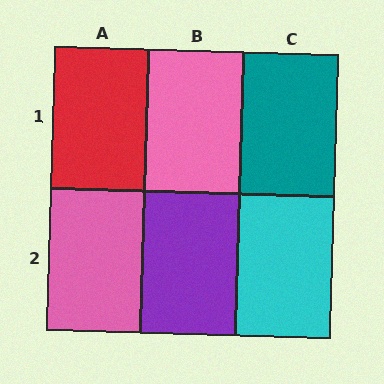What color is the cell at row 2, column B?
Purple.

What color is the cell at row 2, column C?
Cyan.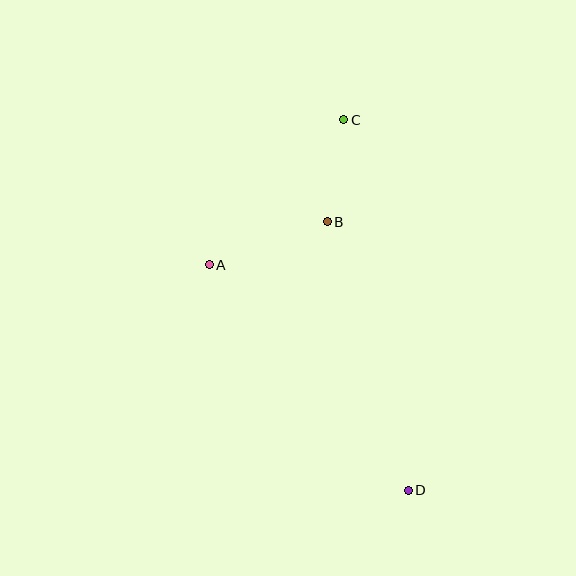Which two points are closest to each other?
Points B and C are closest to each other.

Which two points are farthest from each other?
Points C and D are farthest from each other.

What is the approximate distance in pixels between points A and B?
The distance between A and B is approximately 126 pixels.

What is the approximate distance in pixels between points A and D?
The distance between A and D is approximately 301 pixels.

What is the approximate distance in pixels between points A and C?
The distance between A and C is approximately 198 pixels.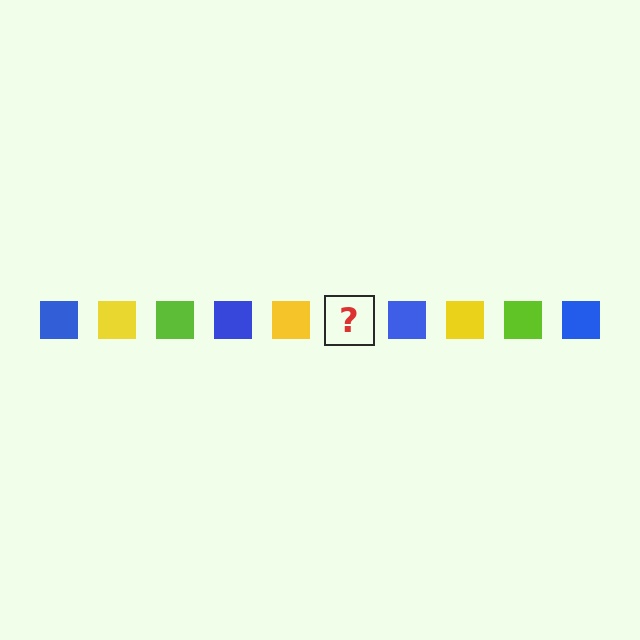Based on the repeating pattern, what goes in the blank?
The blank should be a lime square.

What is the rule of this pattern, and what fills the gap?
The rule is that the pattern cycles through blue, yellow, lime squares. The gap should be filled with a lime square.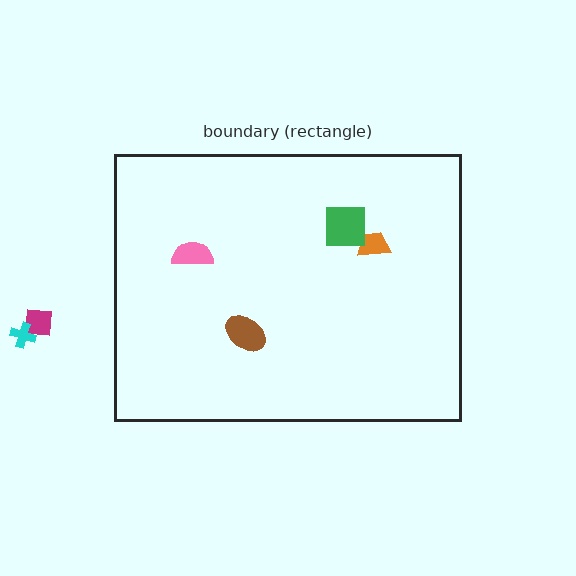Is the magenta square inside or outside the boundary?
Outside.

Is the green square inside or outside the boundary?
Inside.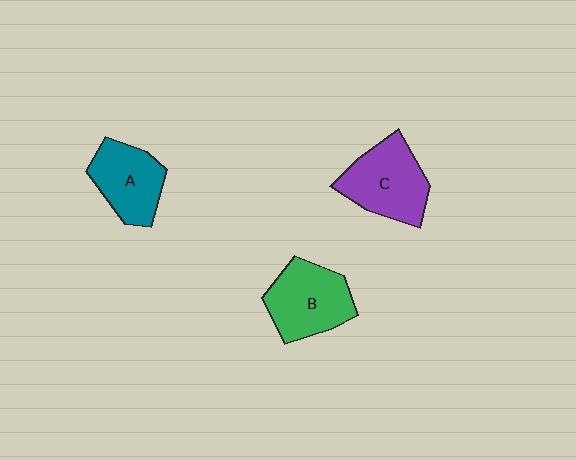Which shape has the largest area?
Shape C (purple).